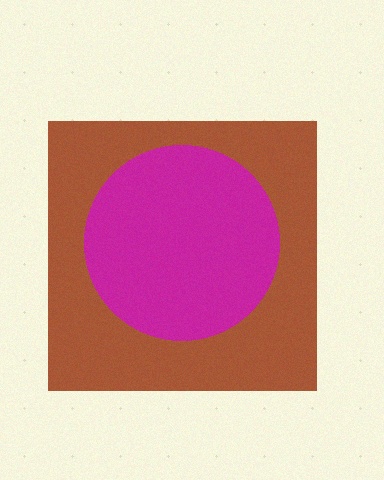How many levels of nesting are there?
2.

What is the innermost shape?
The magenta circle.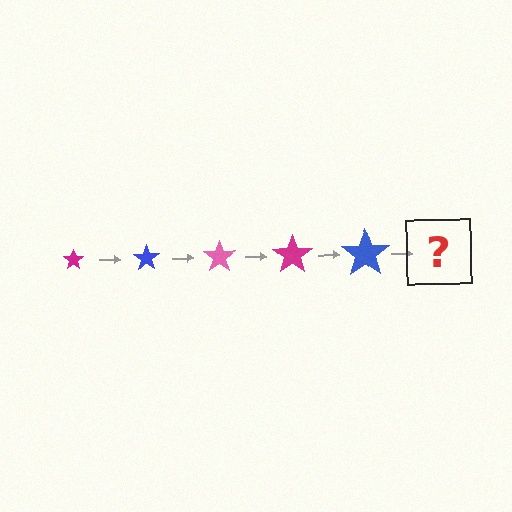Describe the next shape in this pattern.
It should be a pink star, larger than the previous one.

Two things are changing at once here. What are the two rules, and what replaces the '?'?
The two rules are that the star grows larger each step and the color cycles through magenta, blue, and pink. The '?' should be a pink star, larger than the previous one.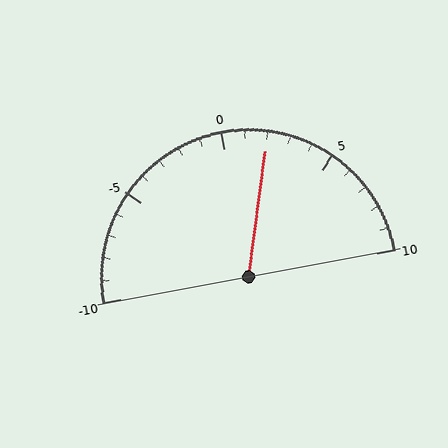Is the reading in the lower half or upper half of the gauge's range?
The reading is in the upper half of the range (-10 to 10).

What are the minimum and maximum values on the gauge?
The gauge ranges from -10 to 10.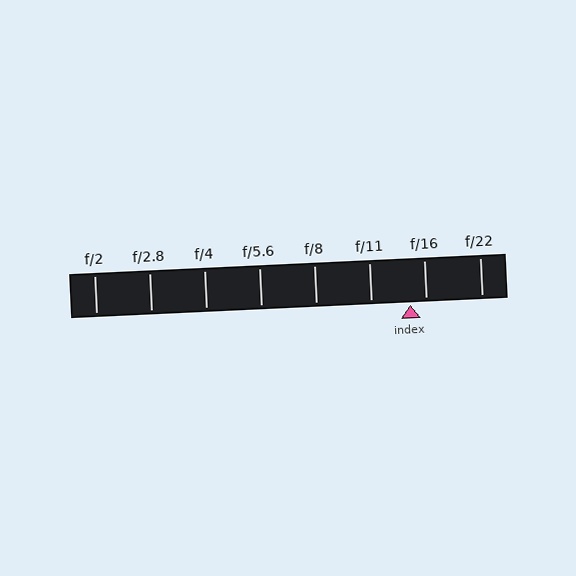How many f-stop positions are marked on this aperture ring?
There are 8 f-stop positions marked.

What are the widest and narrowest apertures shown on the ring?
The widest aperture shown is f/2 and the narrowest is f/22.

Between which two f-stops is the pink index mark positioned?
The index mark is between f/11 and f/16.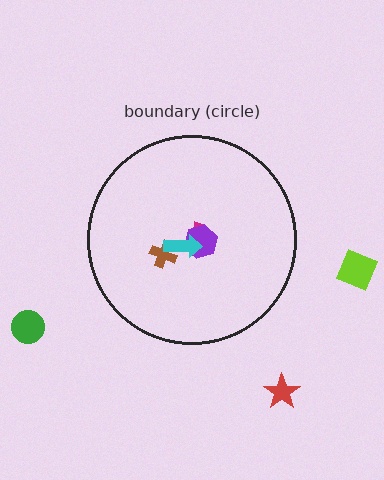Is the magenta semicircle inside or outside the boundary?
Inside.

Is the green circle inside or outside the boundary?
Outside.